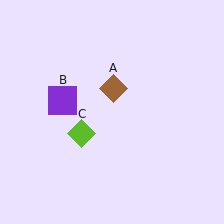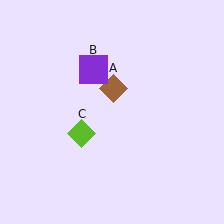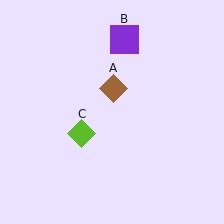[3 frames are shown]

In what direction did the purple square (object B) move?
The purple square (object B) moved up and to the right.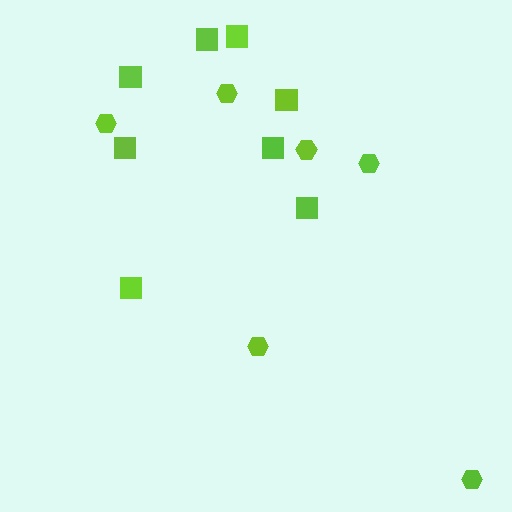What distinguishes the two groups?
There are 2 groups: one group of hexagons (6) and one group of squares (8).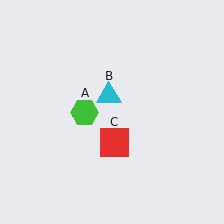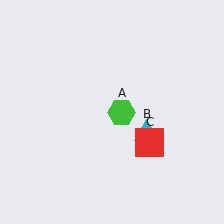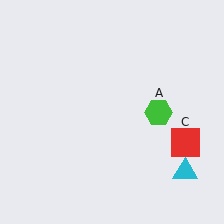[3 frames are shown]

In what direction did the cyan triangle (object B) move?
The cyan triangle (object B) moved down and to the right.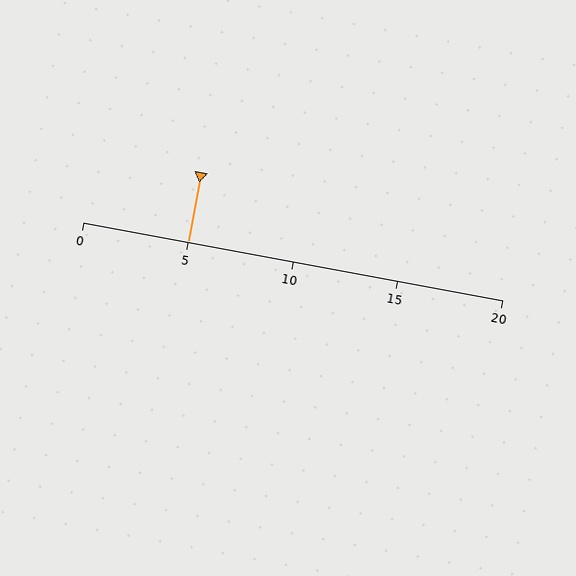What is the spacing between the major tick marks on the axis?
The major ticks are spaced 5 apart.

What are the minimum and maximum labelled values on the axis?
The axis runs from 0 to 20.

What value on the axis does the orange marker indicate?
The marker indicates approximately 5.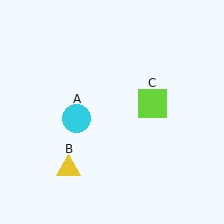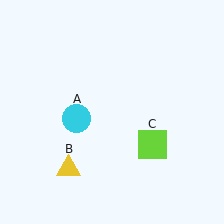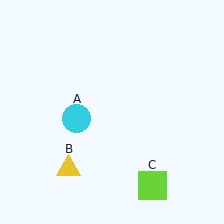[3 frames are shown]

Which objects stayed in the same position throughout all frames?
Cyan circle (object A) and yellow triangle (object B) remained stationary.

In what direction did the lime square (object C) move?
The lime square (object C) moved down.